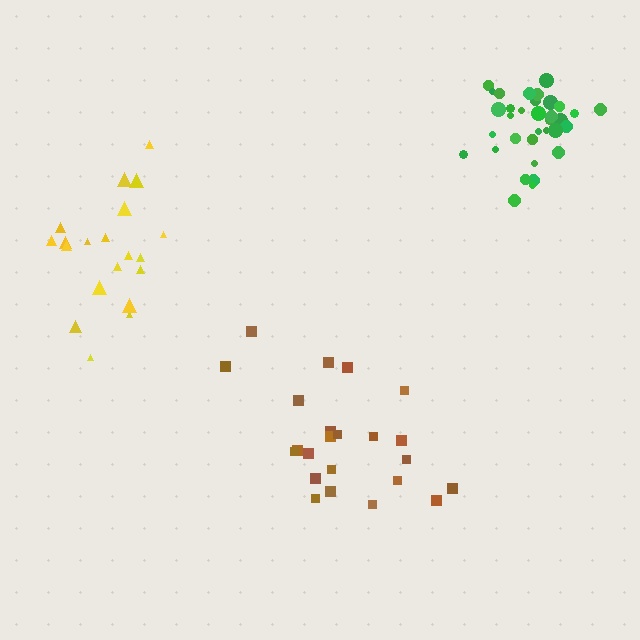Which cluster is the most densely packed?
Green.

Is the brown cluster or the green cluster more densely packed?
Green.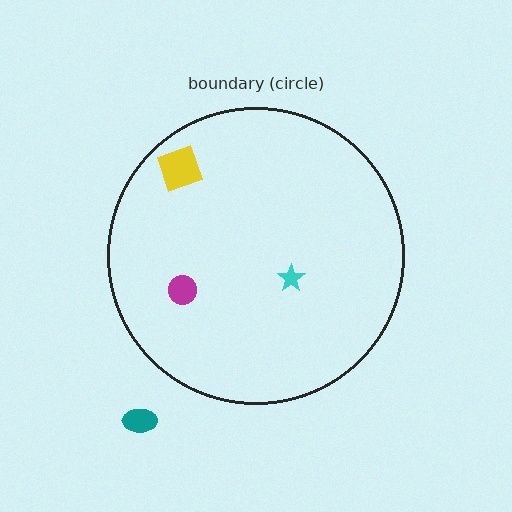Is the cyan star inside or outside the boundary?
Inside.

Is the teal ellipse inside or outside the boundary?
Outside.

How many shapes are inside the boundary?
3 inside, 1 outside.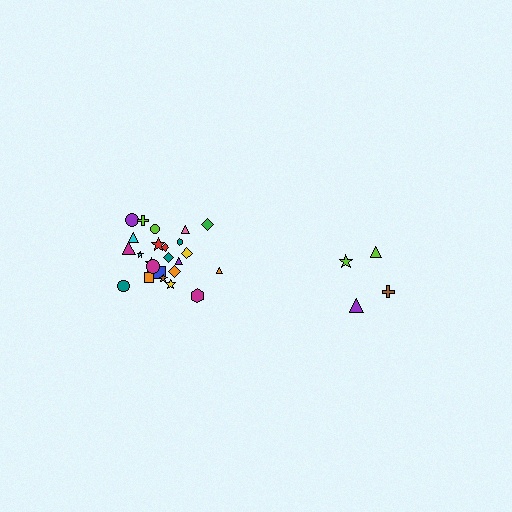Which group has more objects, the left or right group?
The left group.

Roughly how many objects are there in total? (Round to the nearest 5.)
Roughly 30 objects in total.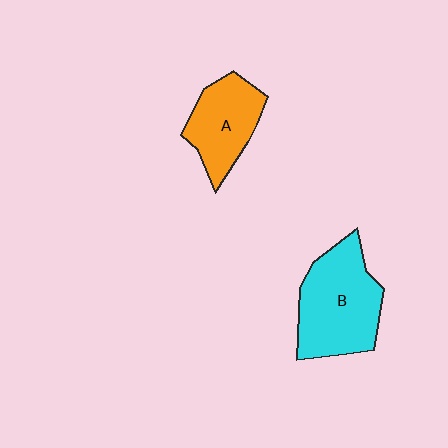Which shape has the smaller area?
Shape A (orange).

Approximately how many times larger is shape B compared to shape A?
Approximately 1.4 times.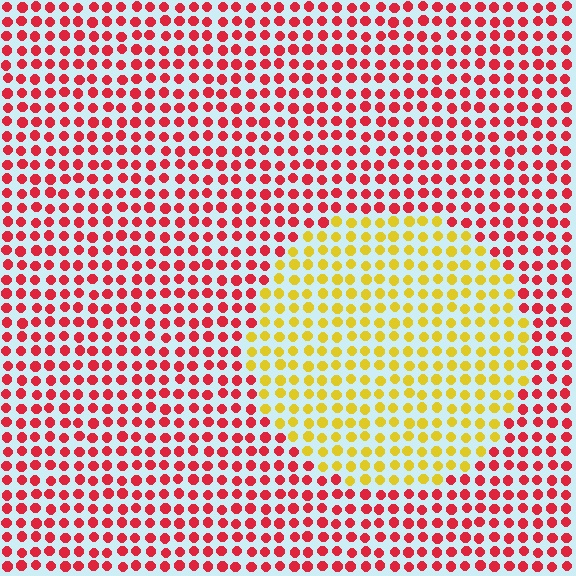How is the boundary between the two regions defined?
The boundary is defined purely by a slight shift in hue (about 61 degrees). Spacing, size, and orientation are identical on both sides.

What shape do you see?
I see a circle.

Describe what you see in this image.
The image is filled with small red elements in a uniform arrangement. A circle-shaped region is visible where the elements are tinted to a slightly different hue, forming a subtle color boundary.